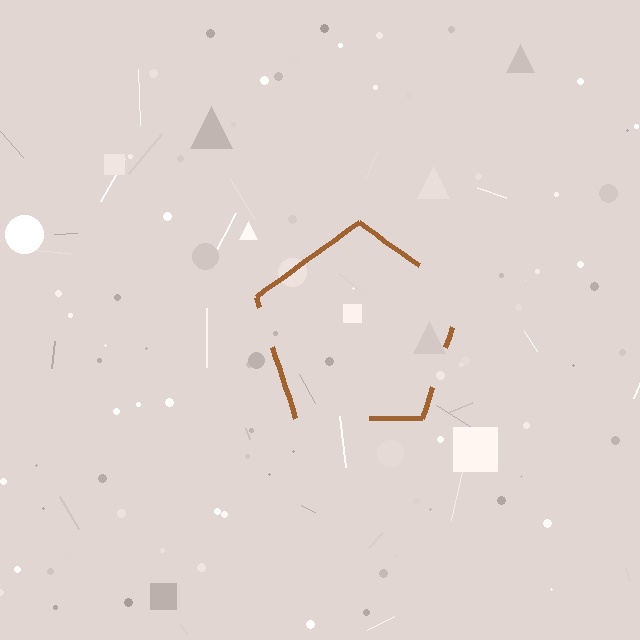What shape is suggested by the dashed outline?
The dashed outline suggests a pentagon.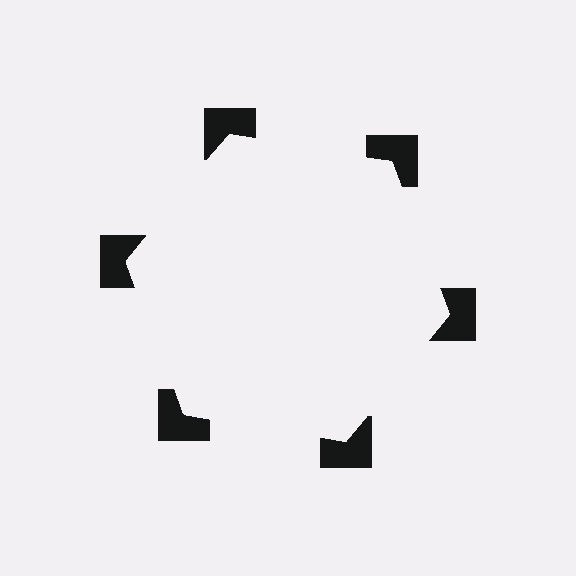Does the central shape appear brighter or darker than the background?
It typically appears slightly brighter than the background, even though no actual brightness change is drawn.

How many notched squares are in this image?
There are 6 — one at each vertex of the illusory hexagon.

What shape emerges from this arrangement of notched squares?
An illusory hexagon — its edges are inferred from the aligned wedge cuts in the notched squares, not physically drawn.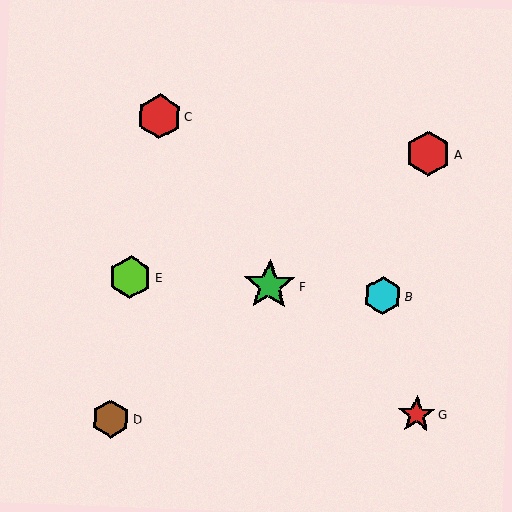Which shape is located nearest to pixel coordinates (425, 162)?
The red hexagon (labeled A) at (428, 154) is nearest to that location.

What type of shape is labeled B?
Shape B is a cyan hexagon.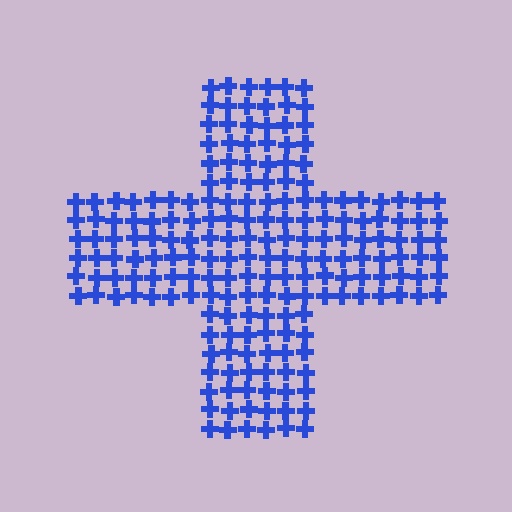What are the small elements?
The small elements are crosses.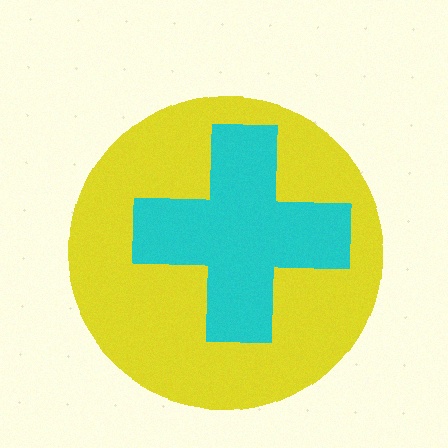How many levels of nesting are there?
2.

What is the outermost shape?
The yellow circle.